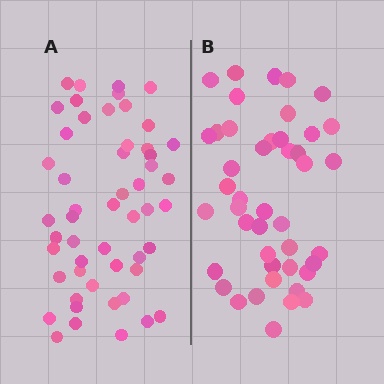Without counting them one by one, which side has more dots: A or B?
Region A (the left region) has more dots.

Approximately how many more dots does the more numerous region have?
Region A has roughly 8 or so more dots than region B.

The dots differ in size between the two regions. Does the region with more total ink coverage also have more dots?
No. Region B has more total ink coverage because its dots are larger, but region A actually contains more individual dots. Total area can be misleading — the number of items is what matters here.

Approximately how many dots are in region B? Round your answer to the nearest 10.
About 40 dots. (The exact count is 44, which rounds to 40.)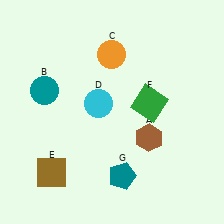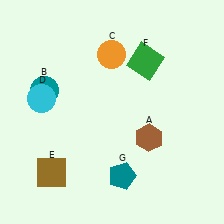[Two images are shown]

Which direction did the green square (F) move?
The green square (F) moved up.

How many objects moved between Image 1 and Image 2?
2 objects moved between the two images.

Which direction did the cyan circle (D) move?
The cyan circle (D) moved left.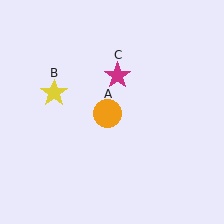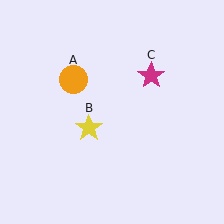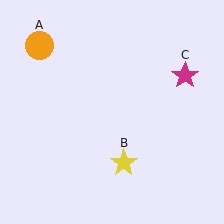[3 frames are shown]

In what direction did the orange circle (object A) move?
The orange circle (object A) moved up and to the left.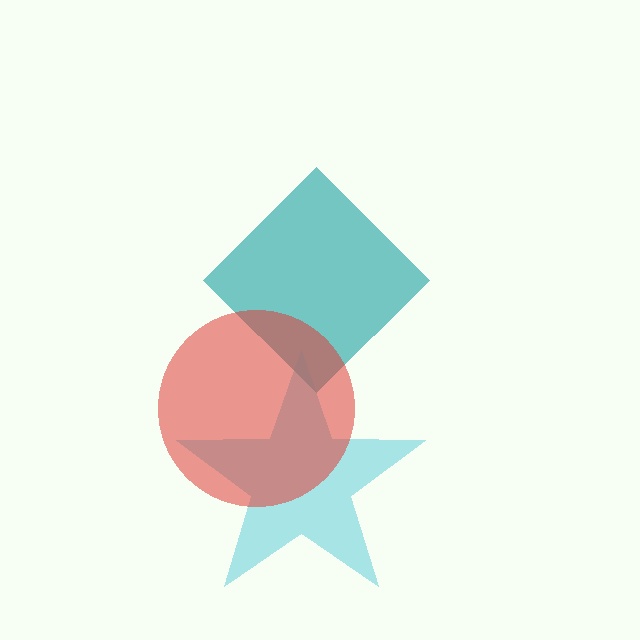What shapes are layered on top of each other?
The layered shapes are: a teal diamond, a cyan star, a red circle.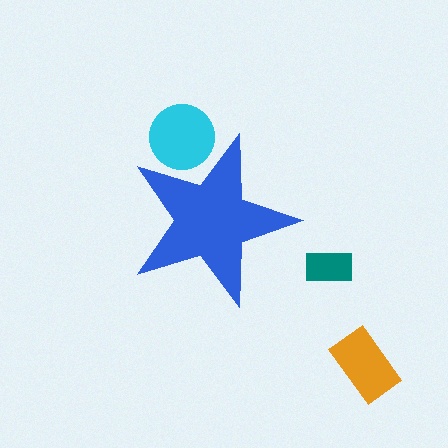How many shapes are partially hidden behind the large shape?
1 shape is partially hidden.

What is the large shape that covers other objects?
A blue star.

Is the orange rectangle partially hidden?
No, the orange rectangle is fully visible.